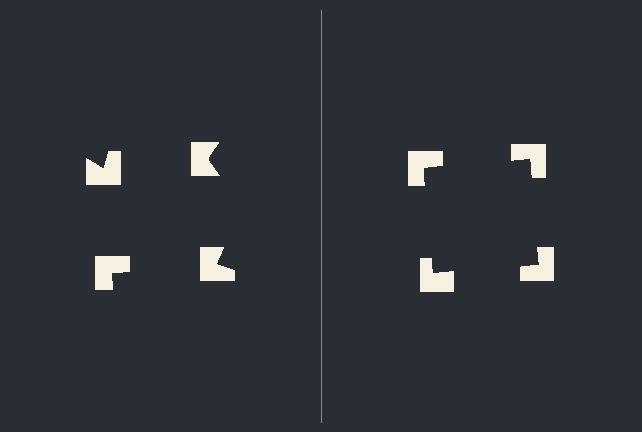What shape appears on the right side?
An illusory square.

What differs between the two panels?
The notched squares are positioned identically on both sides; only the wedge orientations differ. On the right they align to a square; on the left they are misaligned.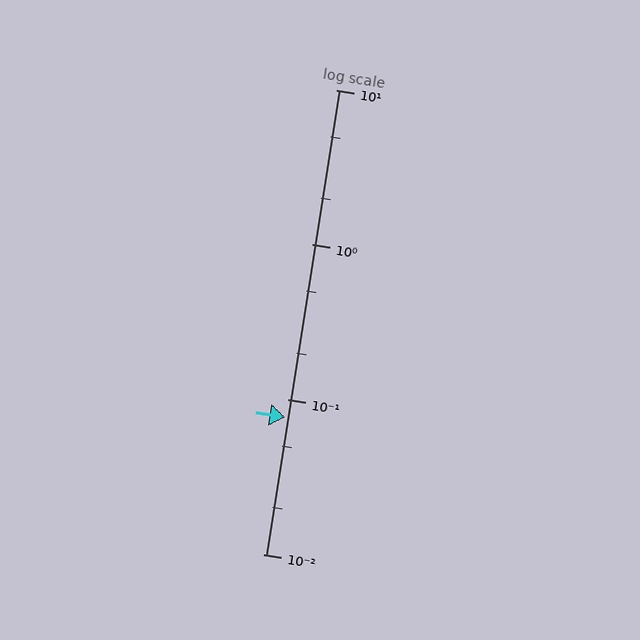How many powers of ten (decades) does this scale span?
The scale spans 3 decades, from 0.01 to 10.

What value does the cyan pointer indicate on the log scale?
The pointer indicates approximately 0.077.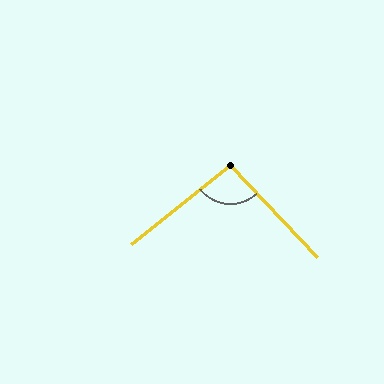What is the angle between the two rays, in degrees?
Approximately 95 degrees.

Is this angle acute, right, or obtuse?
It is approximately a right angle.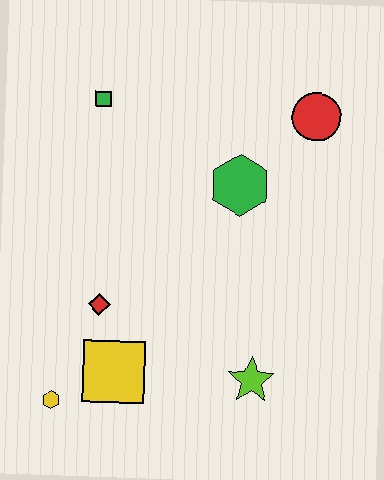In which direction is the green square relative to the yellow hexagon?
The green square is above the yellow hexagon.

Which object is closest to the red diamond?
The yellow square is closest to the red diamond.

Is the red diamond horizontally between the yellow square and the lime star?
No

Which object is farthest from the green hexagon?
The yellow hexagon is farthest from the green hexagon.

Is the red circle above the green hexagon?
Yes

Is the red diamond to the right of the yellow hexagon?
Yes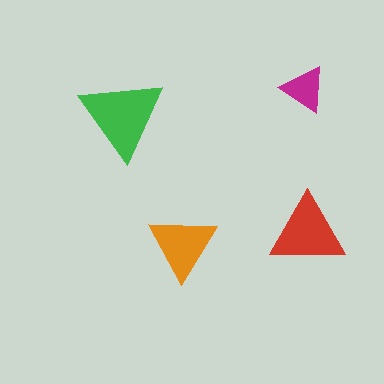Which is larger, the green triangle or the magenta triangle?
The green one.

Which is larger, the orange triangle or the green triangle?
The green one.